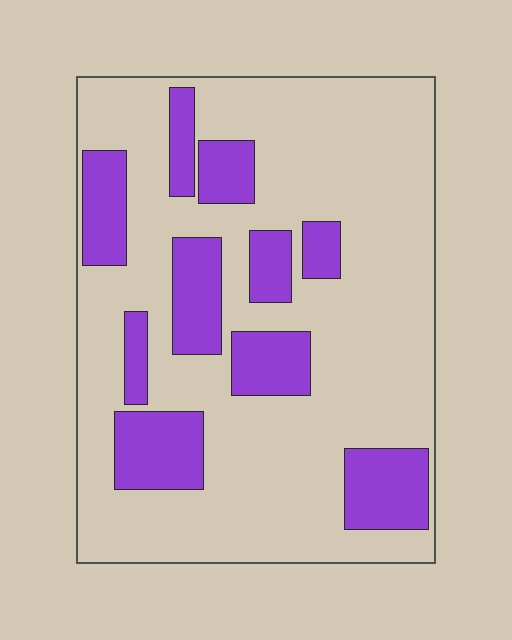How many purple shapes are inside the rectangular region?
10.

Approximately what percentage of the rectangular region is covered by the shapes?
Approximately 25%.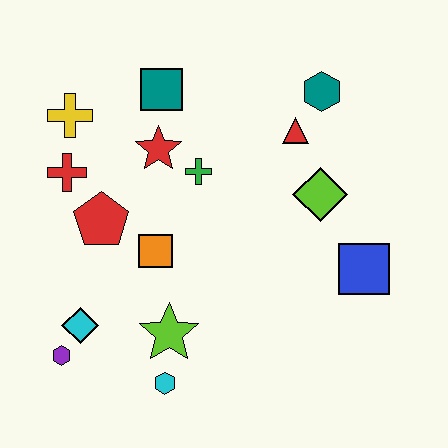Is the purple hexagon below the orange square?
Yes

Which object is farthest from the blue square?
The yellow cross is farthest from the blue square.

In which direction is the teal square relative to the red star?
The teal square is above the red star.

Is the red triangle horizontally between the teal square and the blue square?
Yes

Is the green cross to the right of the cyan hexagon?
Yes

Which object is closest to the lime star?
The cyan hexagon is closest to the lime star.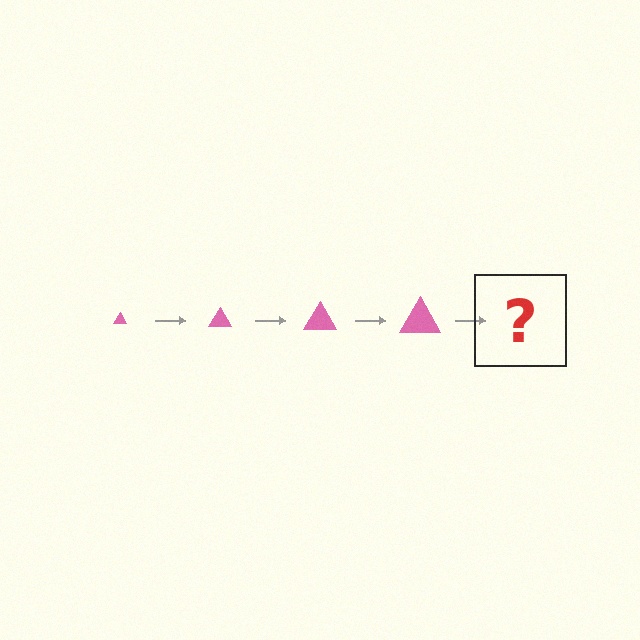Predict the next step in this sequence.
The next step is a pink triangle, larger than the previous one.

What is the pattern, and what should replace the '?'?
The pattern is that the triangle gets progressively larger each step. The '?' should be a pink triangle, larger than the previous one.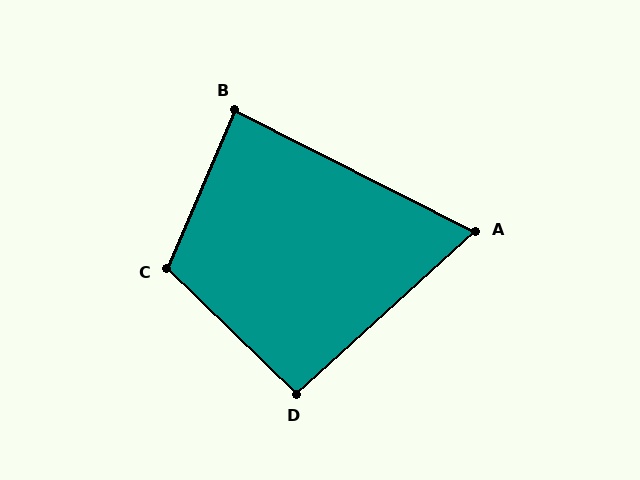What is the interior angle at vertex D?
Approximately 94 degrees (approximately right).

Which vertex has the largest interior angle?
C, at approximately 111 degrees.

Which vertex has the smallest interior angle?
A, at approximately 69 degrees.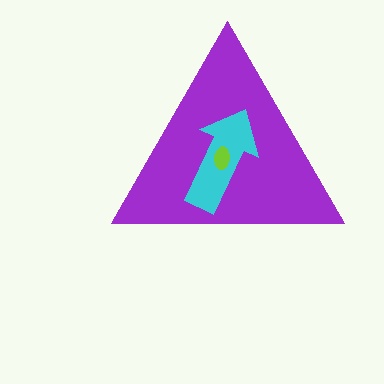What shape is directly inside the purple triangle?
The cyan arrow.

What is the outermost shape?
The purple triangle.